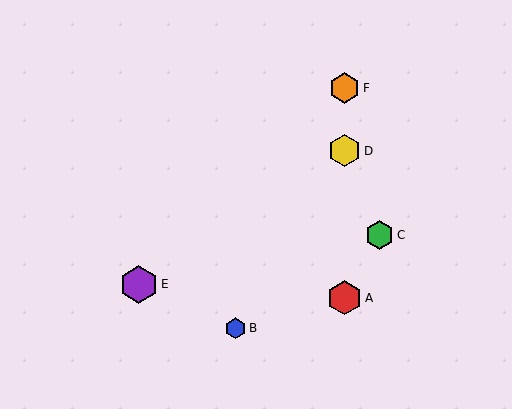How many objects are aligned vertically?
3 objects (A, D, F) are aligned vertically.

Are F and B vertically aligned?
No, F is at x≈345 and B is at x≈235.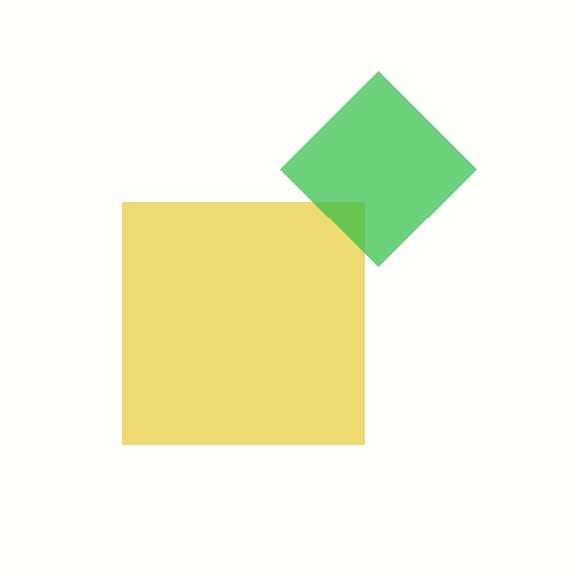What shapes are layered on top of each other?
The layered shapes are: a yellow square, a green diamond.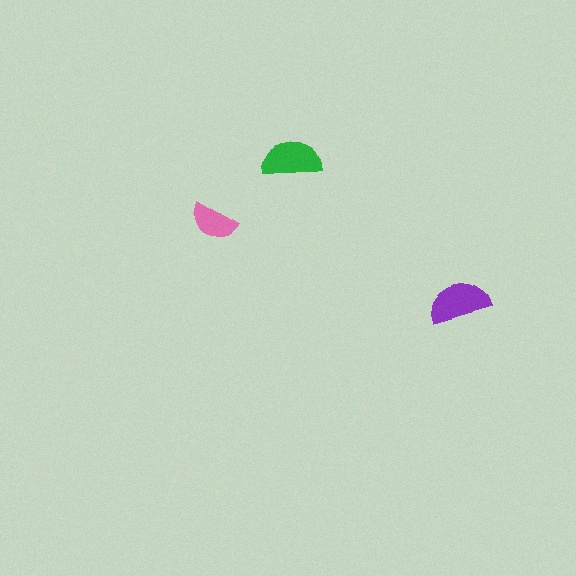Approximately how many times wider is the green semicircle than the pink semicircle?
About 1.5 times wider.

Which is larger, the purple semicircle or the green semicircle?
The purple one.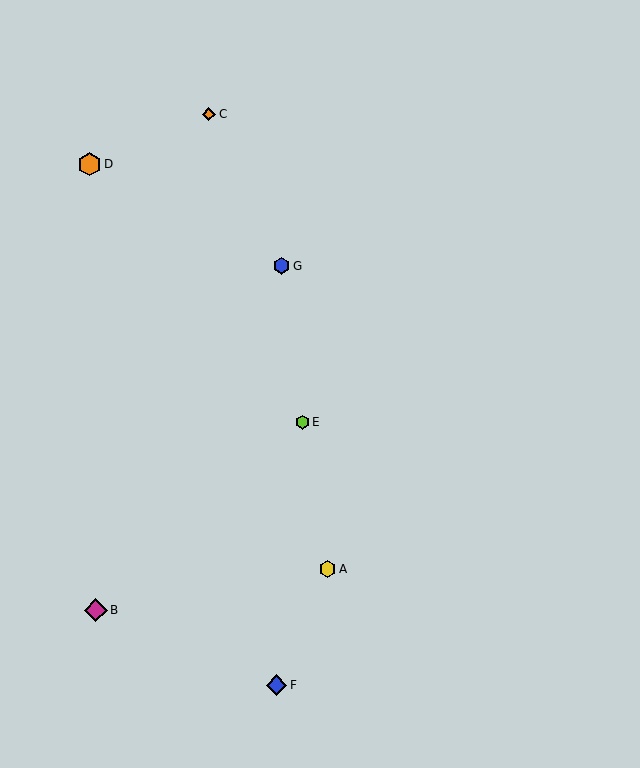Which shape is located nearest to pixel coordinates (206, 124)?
The orange diamond (labeled C) at (209, 114) is nearest to that location.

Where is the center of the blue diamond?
The center of the blue diamond is at (276, 685).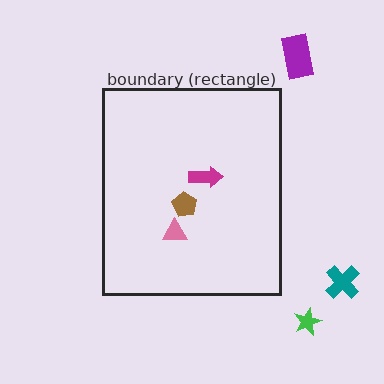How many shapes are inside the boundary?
3 inside, 3 outside.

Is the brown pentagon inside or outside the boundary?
Inside.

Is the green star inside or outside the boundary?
Outside.